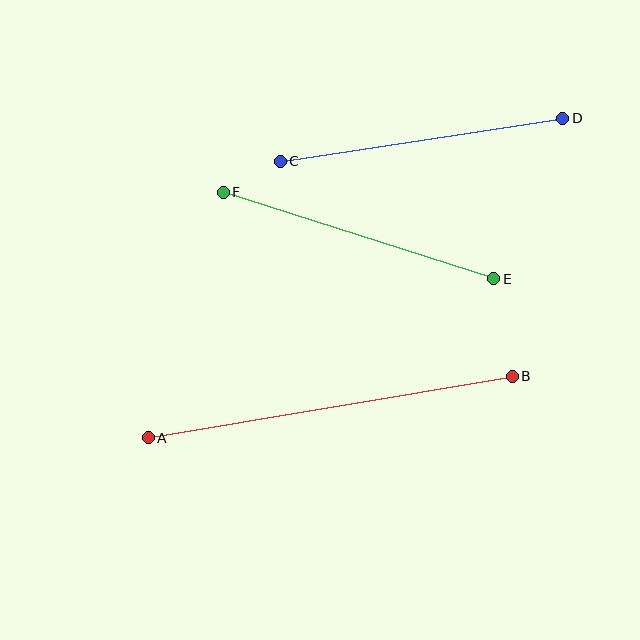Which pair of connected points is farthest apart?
Points A and B are farthest apart.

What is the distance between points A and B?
The distance is approximately 369 pixels.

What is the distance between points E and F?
The distance is approximately 284 pixels.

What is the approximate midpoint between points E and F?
The midpoint is at approximately (359, 236) pixels.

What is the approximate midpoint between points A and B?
The midpoint is at approximately (330, 407) pixels.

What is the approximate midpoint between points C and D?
The midpoint is at approximately (421, 140) pixels.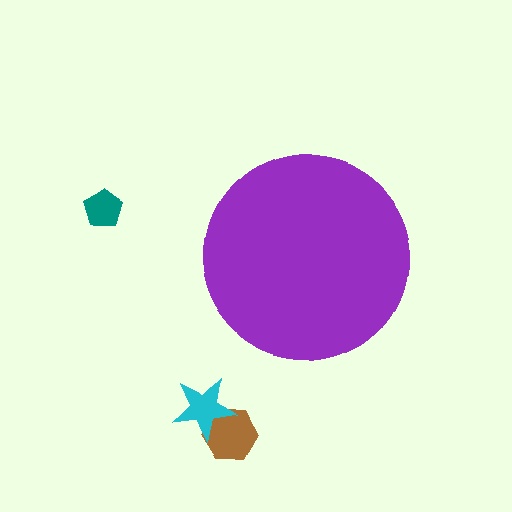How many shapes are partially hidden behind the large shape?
0 shapes are partially hidden.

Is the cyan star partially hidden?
No, the cyan star is fully visible.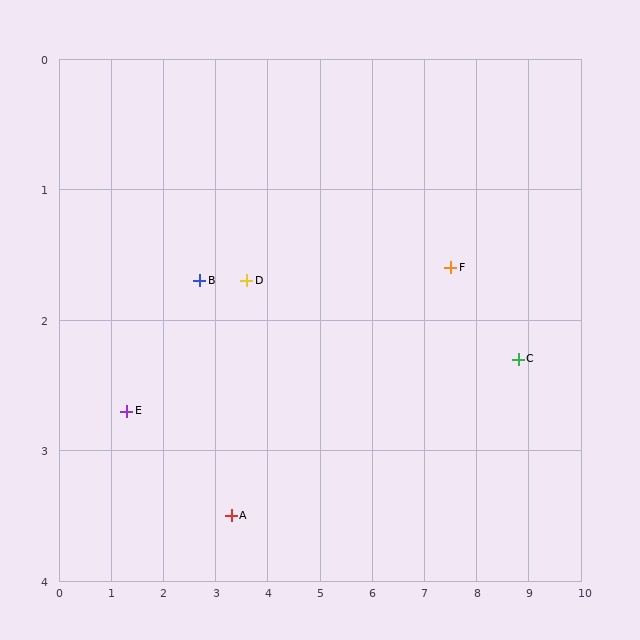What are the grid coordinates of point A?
Point A is at approximately (3.3, 3.5).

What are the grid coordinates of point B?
Point B is at approximately (2.7, 1.7).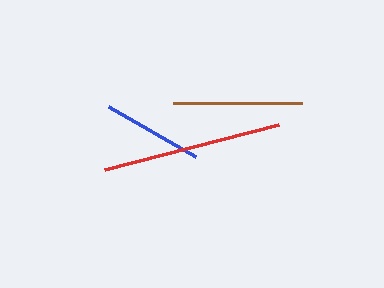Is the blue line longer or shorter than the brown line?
The brown line is longer than the blue line.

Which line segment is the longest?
The red line is the longest at approximately 180 pixels.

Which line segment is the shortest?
The blue line is the shortest at approximately 101 pixels.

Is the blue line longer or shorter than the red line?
The red line is longer than the blue line.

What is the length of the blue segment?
The blue segment is approximately 101 pixels long.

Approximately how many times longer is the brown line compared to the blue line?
The brown line is approximately 1.3 times the length of the blue line.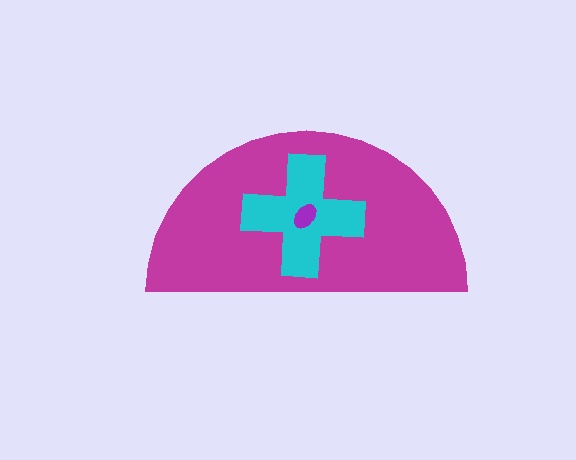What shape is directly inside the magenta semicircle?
The cyan cross.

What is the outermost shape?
The magenta semicircle.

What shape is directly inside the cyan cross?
The purple ellipse.